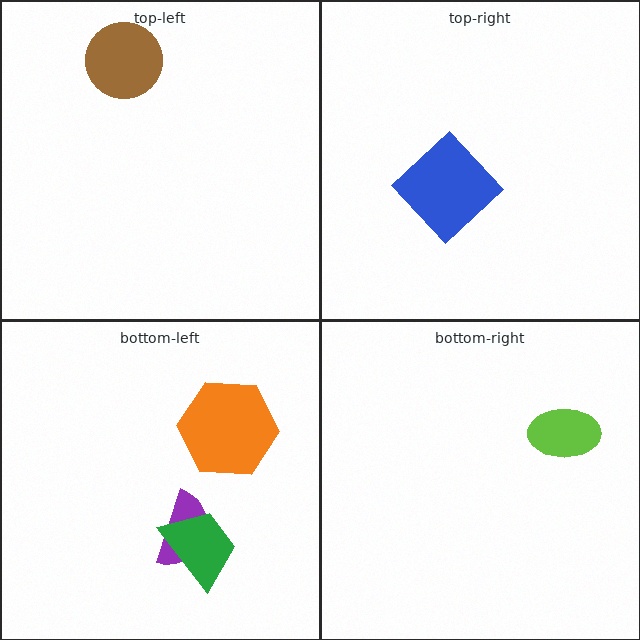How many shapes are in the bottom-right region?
1.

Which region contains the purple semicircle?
The bottom-left region.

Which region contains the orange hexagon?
The bottom-left region.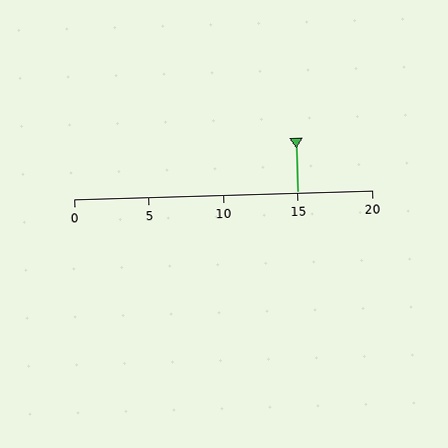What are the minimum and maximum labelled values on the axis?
The axis runs from 0 to 20.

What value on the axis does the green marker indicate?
The marker indicates approximately 15.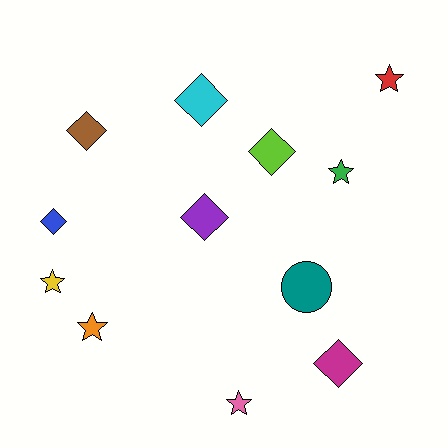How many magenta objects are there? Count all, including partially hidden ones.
There is 1 magenta object.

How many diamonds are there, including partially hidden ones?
There are 6 diamonds.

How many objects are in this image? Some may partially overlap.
There are 12 objects.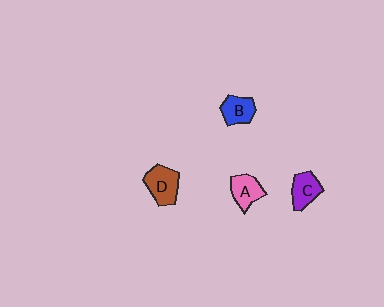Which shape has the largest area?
Shape D (brown).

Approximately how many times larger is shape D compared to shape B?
Approximately 1.3 times.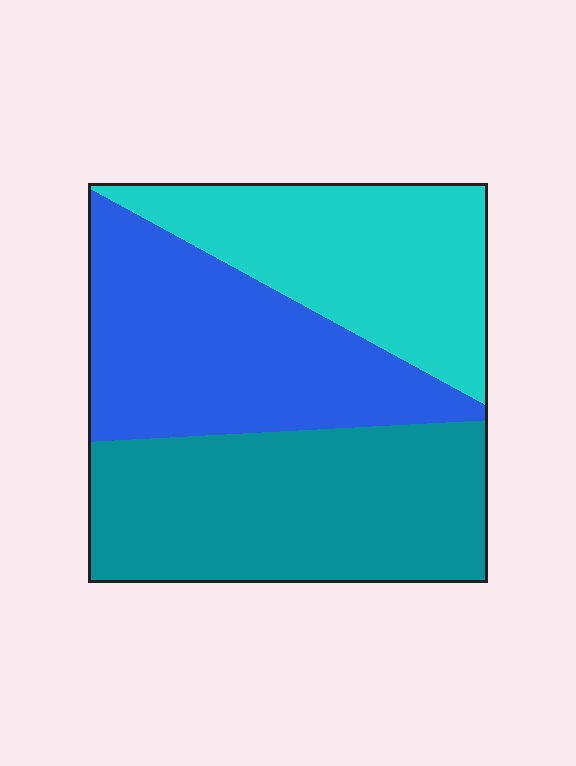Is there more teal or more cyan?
Teal.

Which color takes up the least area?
Cyan, at roughly 30%.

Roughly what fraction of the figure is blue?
Blue covers 33% of the figure.